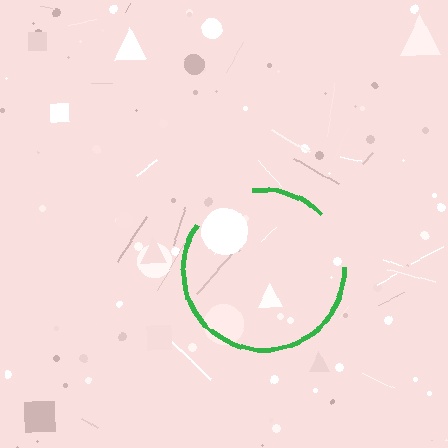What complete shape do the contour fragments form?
The contour fragments form a circle.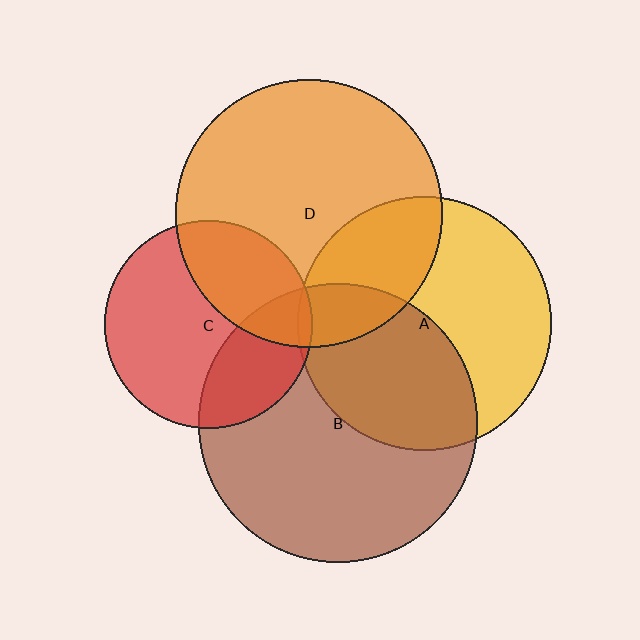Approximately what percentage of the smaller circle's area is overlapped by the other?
Approximately 35%.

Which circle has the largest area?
Circle B (brown).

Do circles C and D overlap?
Yes.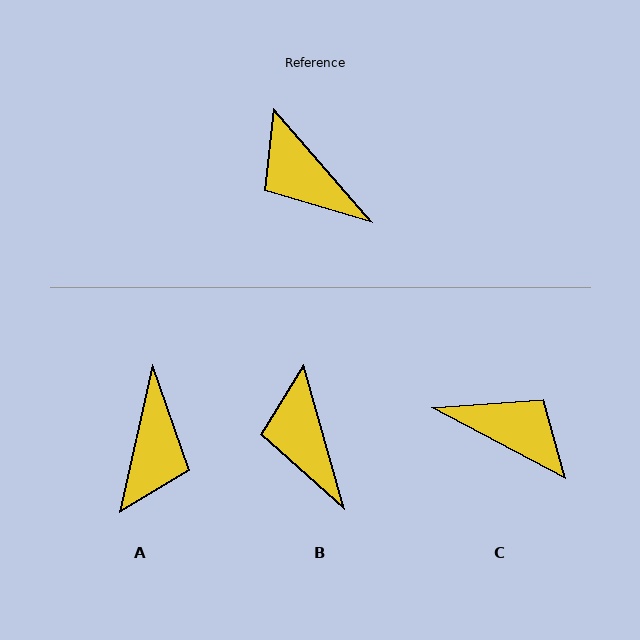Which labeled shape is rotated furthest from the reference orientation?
C, about 159 degrees away.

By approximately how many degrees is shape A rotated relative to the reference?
Approximately 126 degrees counter-clockwise.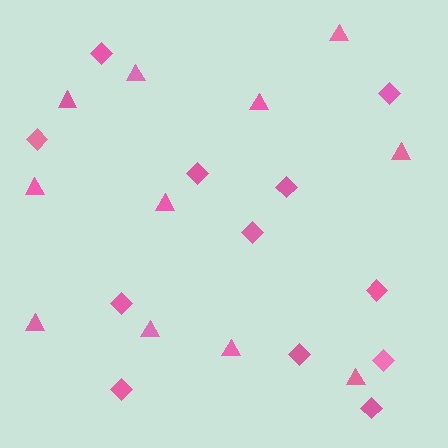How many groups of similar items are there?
There are 2 groups: one group of diamonds (12) and one group of triangles (11).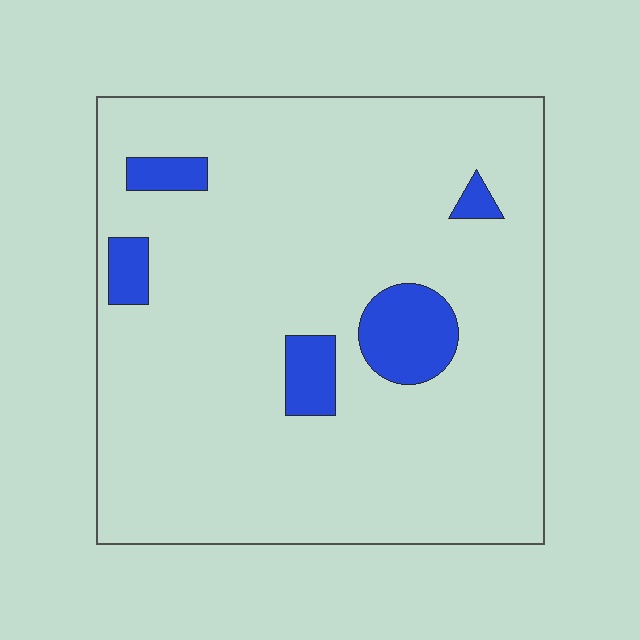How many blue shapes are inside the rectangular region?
5.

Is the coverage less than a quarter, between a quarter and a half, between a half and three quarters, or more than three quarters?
Less than a quarter.